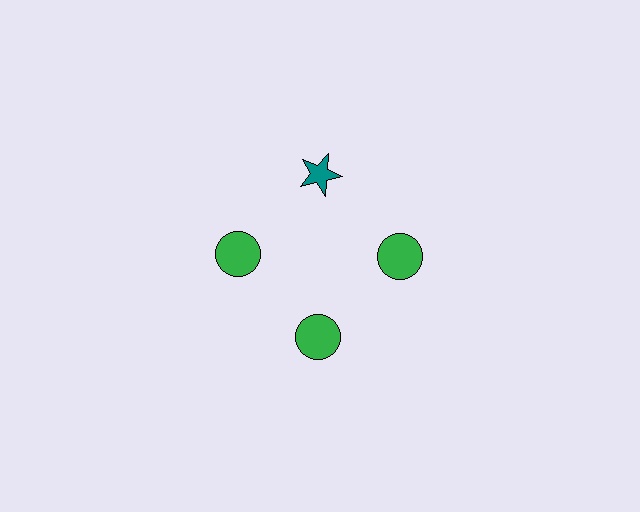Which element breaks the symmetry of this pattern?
The teal star at roughly the 12 o'clock position breaks the symmetry. All other shapes are green circles.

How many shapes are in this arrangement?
There are 4 shapes arranged in a ring pattern.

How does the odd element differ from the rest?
It differs in both color (teal instead of green) and shape (star instead of circle).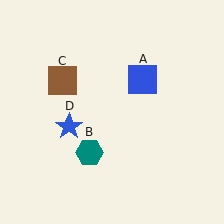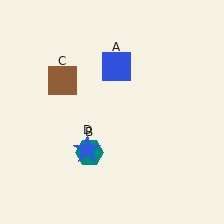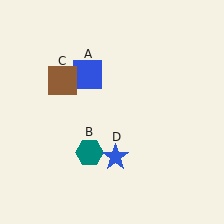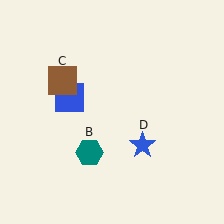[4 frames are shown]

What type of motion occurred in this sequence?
The blue square (object A), blue star (object D) rotated counterclockwise around the center of the scene.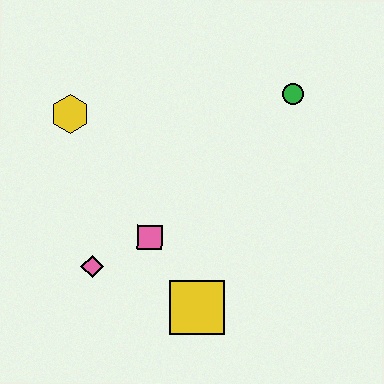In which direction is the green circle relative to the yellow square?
The green circle is above the yellow square.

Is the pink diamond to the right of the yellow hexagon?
Yes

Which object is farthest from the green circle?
The pink diamond is farthest from the green circle.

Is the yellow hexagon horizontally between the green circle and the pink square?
No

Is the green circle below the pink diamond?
No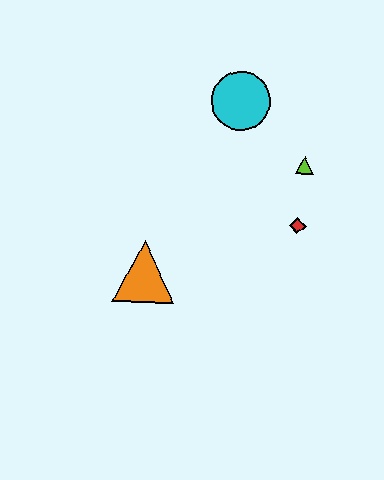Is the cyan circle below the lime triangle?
No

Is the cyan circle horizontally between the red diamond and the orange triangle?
Yes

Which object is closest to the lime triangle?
The red diamond is closest to the lime triangle.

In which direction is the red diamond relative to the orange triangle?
The red diamond is to the right of the orange triangle.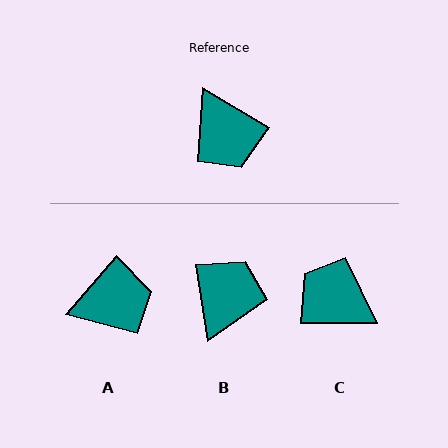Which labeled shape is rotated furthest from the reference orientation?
C, about 150 degrees away.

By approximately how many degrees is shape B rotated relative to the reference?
Approximately 129 degrees counter-clockwise.